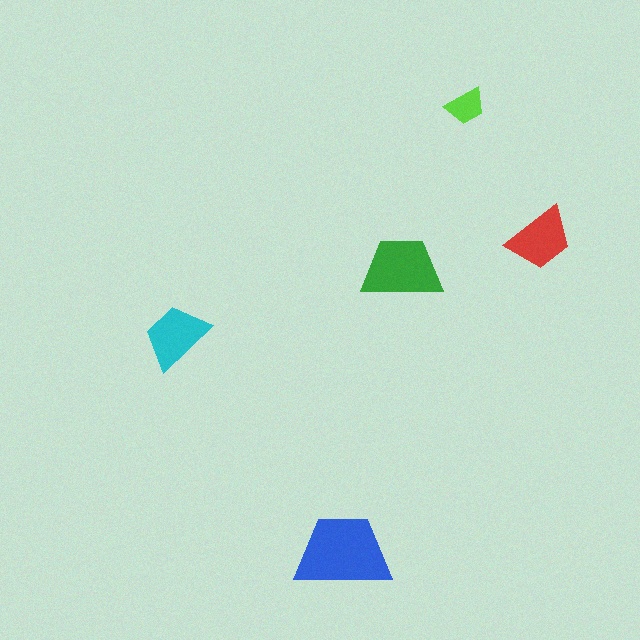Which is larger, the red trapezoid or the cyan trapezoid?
The cyan one.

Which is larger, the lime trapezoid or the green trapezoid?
The green one.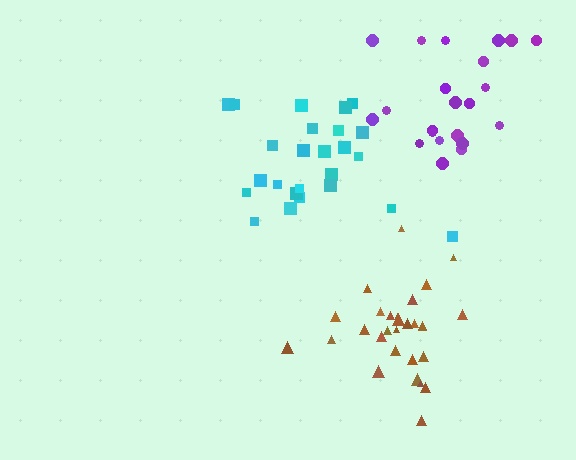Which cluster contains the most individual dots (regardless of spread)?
Brown (29).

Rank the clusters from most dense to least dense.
brown, cyan, purple.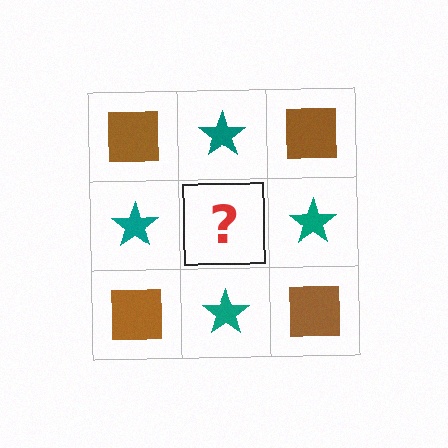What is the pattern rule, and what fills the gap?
The rule is that it alternates brown square and teal star in a checkerboard pattern. The gap should be filled with a brown square.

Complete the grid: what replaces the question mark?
The question mark should be replaced with a brown square.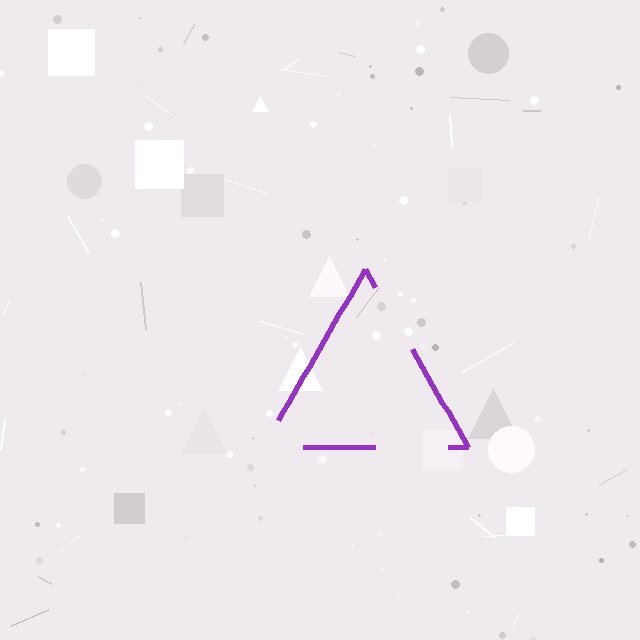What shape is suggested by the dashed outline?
The dashed outline suggests a triangle.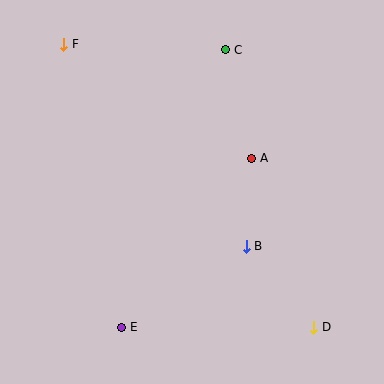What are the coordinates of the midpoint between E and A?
The midpoint between E and A is at (187, 243).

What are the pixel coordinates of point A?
Point A is at (252, 158).